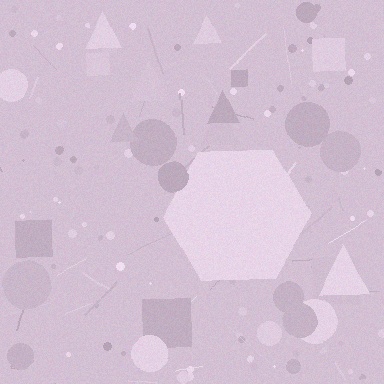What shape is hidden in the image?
A hexagon is hidden in the image.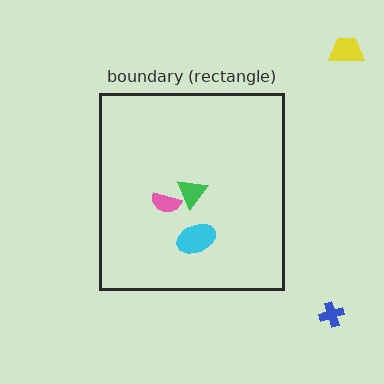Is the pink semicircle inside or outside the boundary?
Inside.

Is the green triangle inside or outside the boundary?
Inside.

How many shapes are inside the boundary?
3 inside, 2 outside.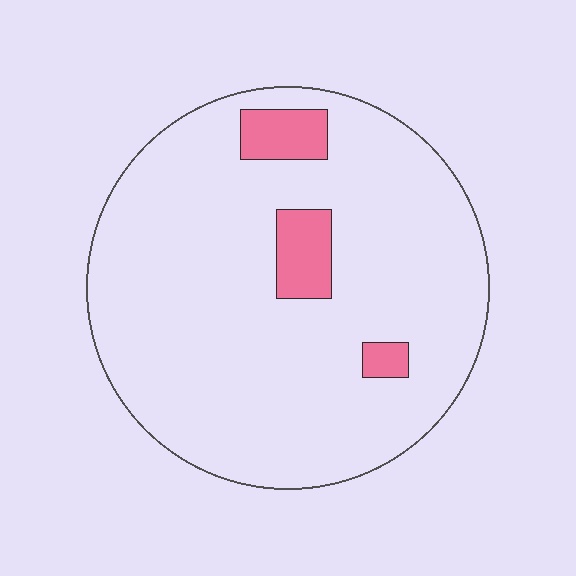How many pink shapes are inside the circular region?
3.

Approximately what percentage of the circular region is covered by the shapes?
Approximately 10%.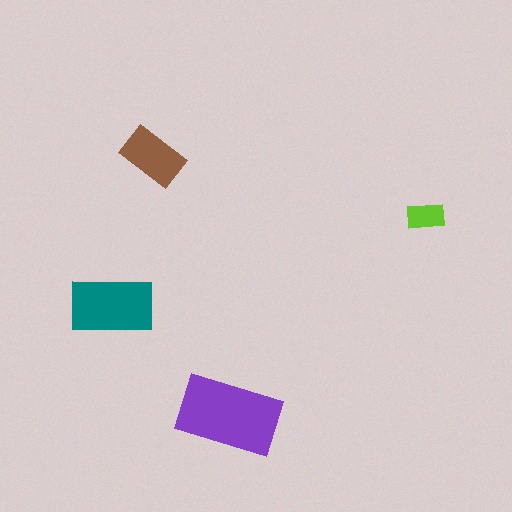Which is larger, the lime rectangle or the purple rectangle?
The purple one.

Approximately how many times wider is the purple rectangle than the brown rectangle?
About 1.5 times wider.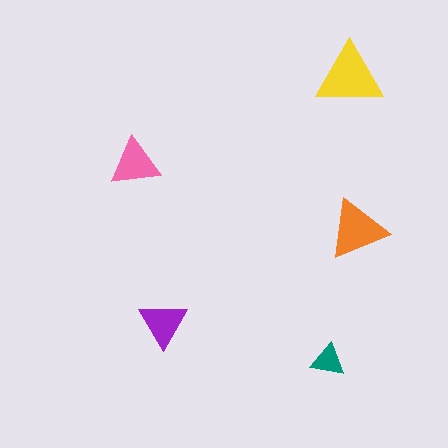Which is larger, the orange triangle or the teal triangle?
The orange one.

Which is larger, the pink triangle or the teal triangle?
The pink one.